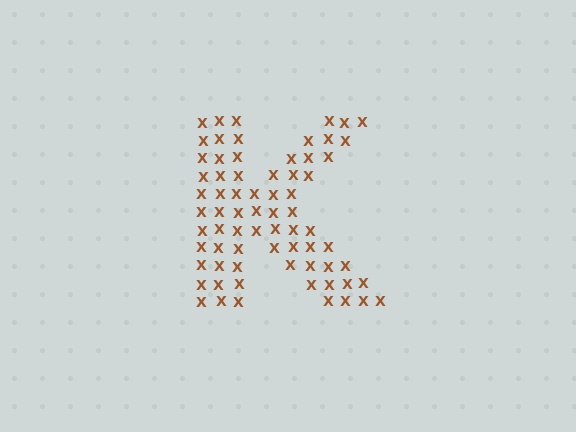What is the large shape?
The large shape is the letter K.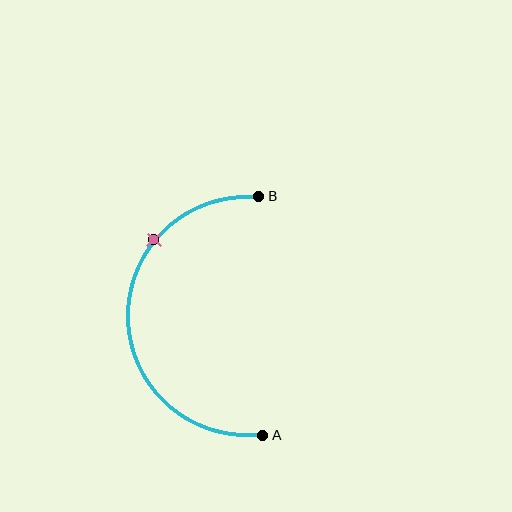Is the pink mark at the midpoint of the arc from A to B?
No. The pink mark lies on the arc but is closer to endpoint B. The arc midpoint would be at the point on the curve equidistant along the arc from both A and B.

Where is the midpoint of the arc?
The arc midpoint is the point on the curve farthest from the straight line joining A and B. It sits to the left of that line.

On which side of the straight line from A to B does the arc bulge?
The arc bulges to the left of the straight line connecting A and B.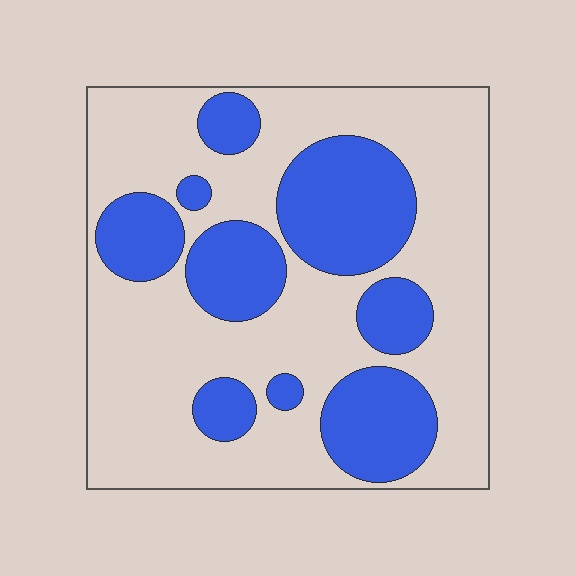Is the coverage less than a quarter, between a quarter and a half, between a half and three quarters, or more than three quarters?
Between a quarter and a half.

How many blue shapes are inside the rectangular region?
9.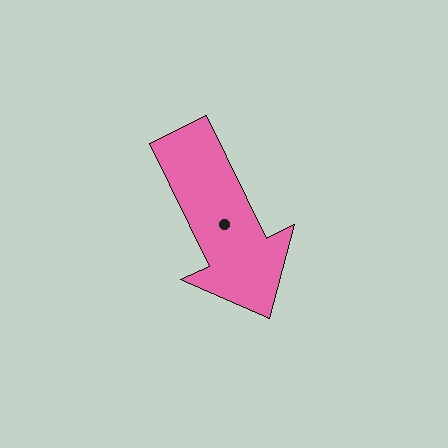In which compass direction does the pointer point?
Southeast.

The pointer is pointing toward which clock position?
Roughly 5 o'clock.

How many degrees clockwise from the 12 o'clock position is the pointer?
Approximately 154 degrees.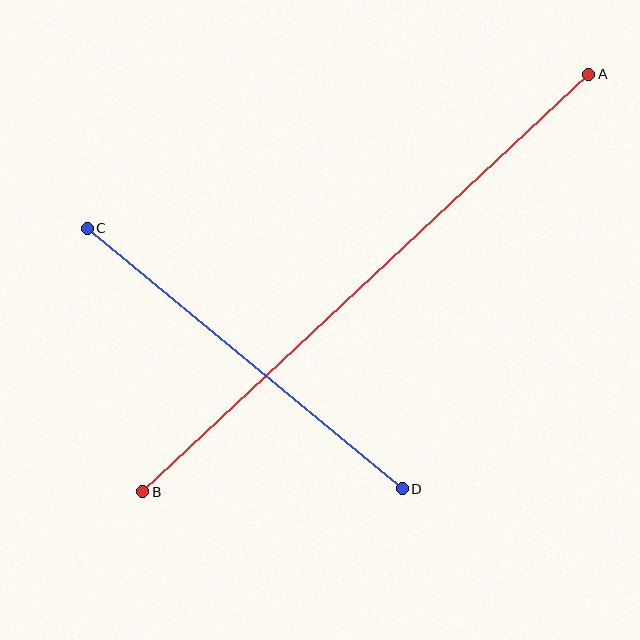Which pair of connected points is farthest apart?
Points A and B are farthest apart.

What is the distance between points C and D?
The distance is approximately 409 pixels.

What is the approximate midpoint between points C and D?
The midpoint is at approximately (245, 359) pixels.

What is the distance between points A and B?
The distance is approximately 611 pixels.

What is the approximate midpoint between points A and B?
The midpoint is at approximately (366, 283) pixels.